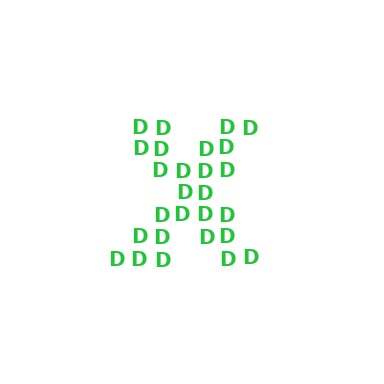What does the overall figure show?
The overall figure shows the letter X.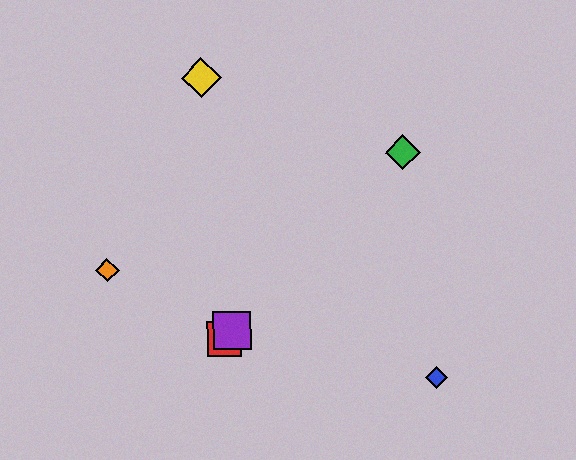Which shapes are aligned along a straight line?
The red square, the green diamond, the purple square are aligned along a straight line.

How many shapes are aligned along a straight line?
3 shapes (the red square, the green diamond, the purple square) are aligned along a straight line.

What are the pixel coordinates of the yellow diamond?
The yellow diamond is at (201, 77).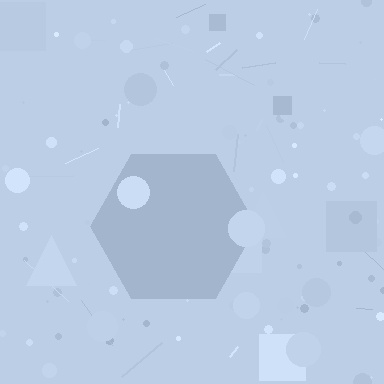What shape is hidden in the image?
A hexagon is hidden in the image.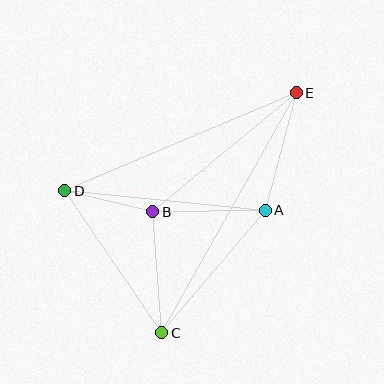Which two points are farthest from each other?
Points C and E are farthest from each other.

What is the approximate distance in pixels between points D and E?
The distance between D and E is approximately 251 pixels.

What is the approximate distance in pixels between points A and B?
The distance between A and B is approximately 113 pixels.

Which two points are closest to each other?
Points B and D are closest to each other.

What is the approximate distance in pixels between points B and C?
The distance between B and C is approximately 121 pixels.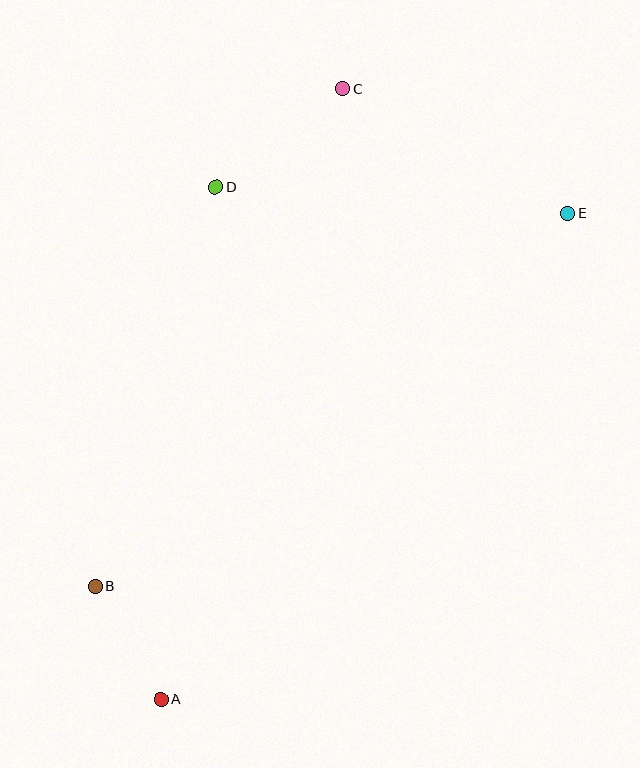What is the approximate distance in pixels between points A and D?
The distance between A and D is approximately 515 pixels.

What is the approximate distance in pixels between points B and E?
The distance between B and E is approximately 602 pixels.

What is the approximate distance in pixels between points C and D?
The distance between C and D is approximately 161 pixels.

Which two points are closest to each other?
Points A and B are closest to each other.